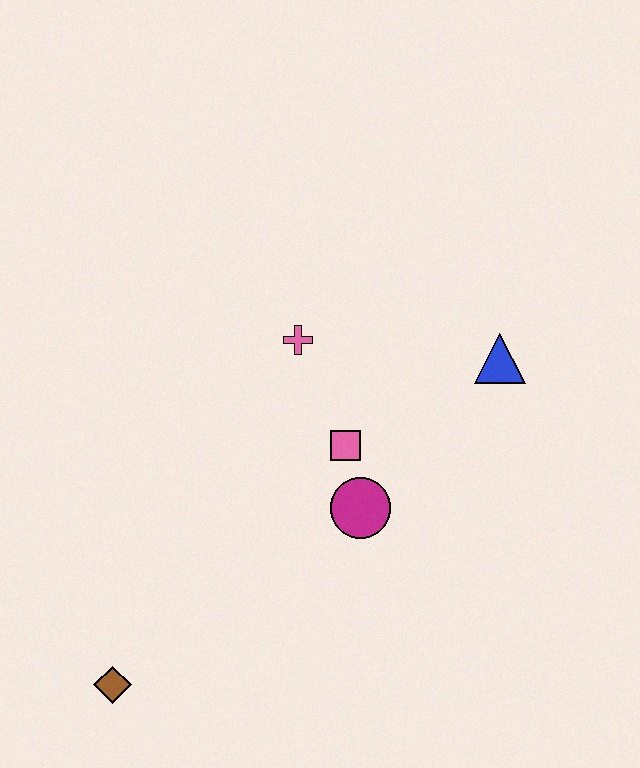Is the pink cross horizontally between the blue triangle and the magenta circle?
No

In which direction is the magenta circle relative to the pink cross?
The magenta circle is below the pink cross.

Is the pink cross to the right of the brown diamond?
Yes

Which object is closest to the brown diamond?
The magenta circle is closest to the brown diamond.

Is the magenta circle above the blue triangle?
No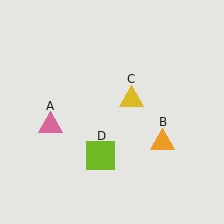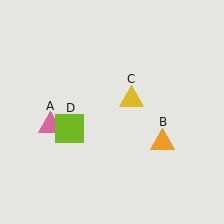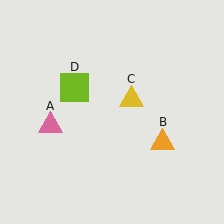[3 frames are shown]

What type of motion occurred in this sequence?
The lime square (object D) rotated clockwise around the center of the scene.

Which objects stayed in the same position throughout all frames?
Pink triangle (object A) and orange triangle (object B) and yellow triangle (object C) remained stationary.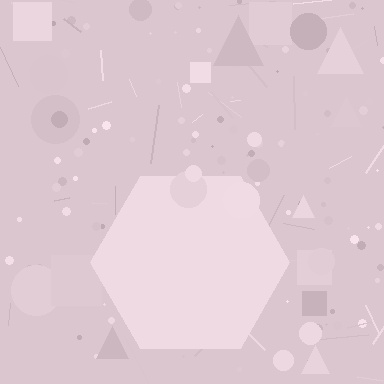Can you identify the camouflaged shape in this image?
The camouflaged shape is a hexagon.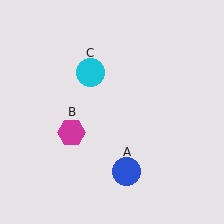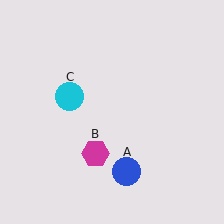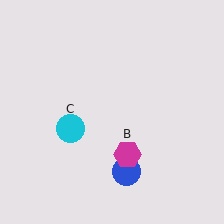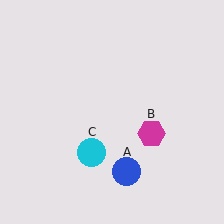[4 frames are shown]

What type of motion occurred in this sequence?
The magenta hexagon (object B), cyan circle (object C) rotated counterclockwise around the center of the scene.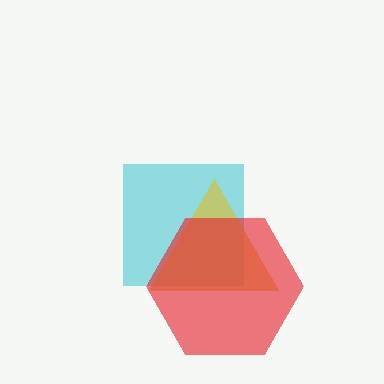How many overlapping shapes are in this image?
There are 3 overlapping shapes in the image.